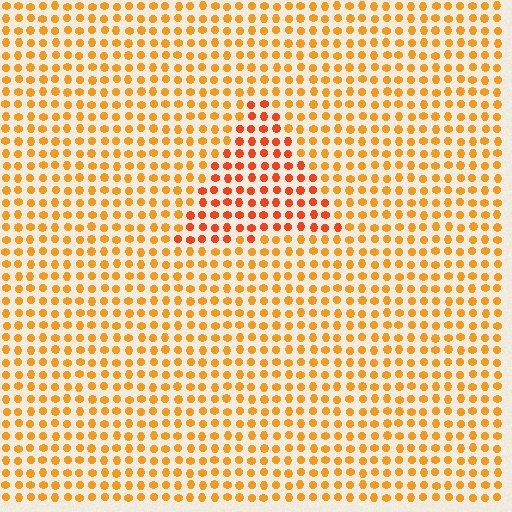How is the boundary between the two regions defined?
The boundary is defined purely by a slight shift in hue (about 26 degrees). Spacing, size, and orientation are identical on both sides.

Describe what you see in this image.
The image is filled with small orange elements in a uniform arrangement. A triangle-shaped region is visible where the elements are tinted to a slightly different hue, forming a subtle color boundary.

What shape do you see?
I see a triangle.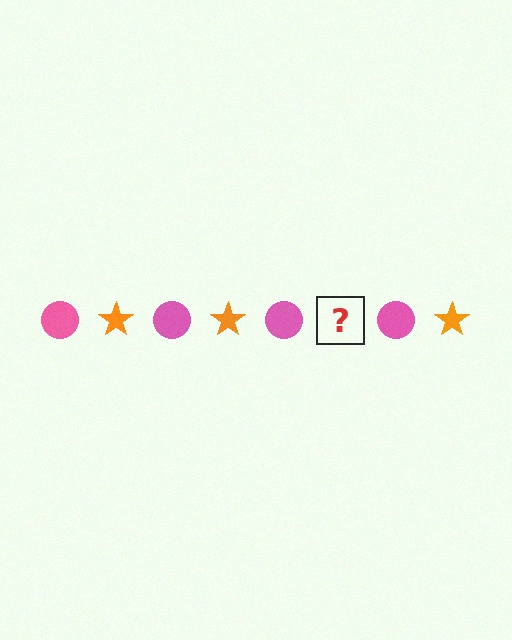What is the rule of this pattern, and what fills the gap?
The rule is that the pattern alternates between pink circle and orange star. The gap should be filled with an orange star.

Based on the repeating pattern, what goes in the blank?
The blank should be an orange star.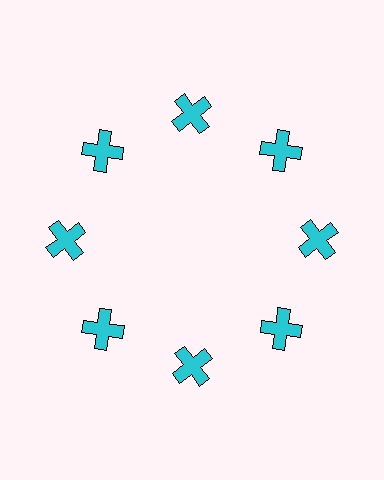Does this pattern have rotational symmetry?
Yes, this pattern has 8-fold rotational symmetry. It looks the same after rotating 45 degrees around the center.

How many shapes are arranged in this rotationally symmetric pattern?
There are 8 shapes, arranged in 8 groups of 1.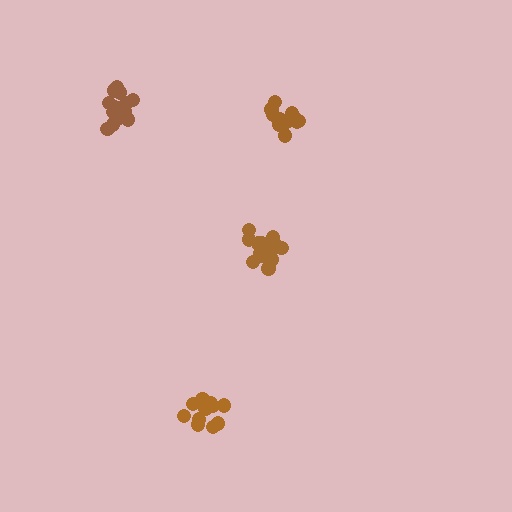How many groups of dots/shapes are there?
There are 4 groups.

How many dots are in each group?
Group 1: 15 dots, Group 2: 12 dots, Group 3: 15 dots, Group 4: 12 dots (54 total).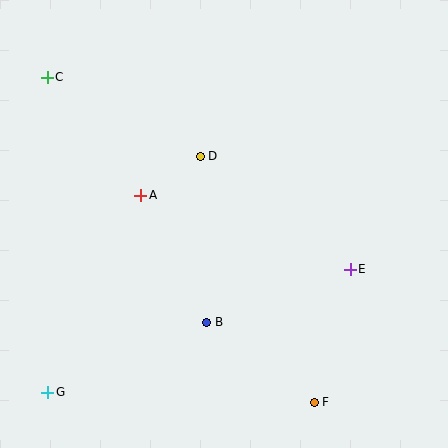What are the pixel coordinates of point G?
Point G is at (48, 392).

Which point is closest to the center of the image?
Point D at (200, 156) is closest to the center.